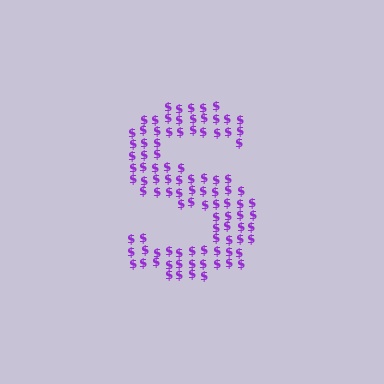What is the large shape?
The large shape is the letter S.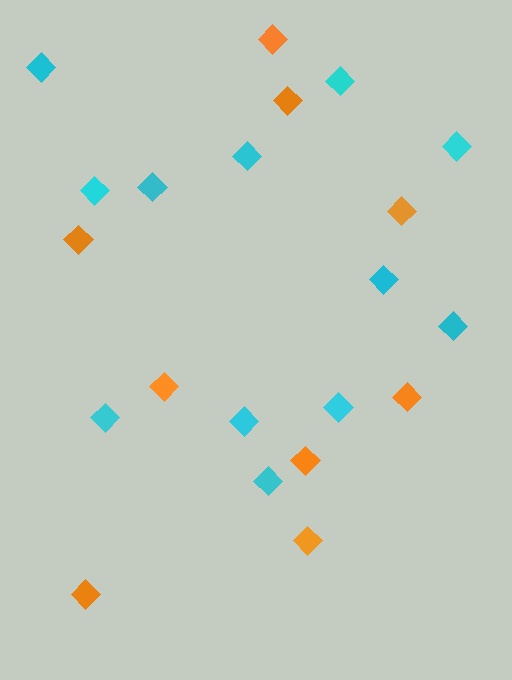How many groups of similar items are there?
There are 2 groups: one group of orange diamonds (9) and one group of cyan diamonds (12).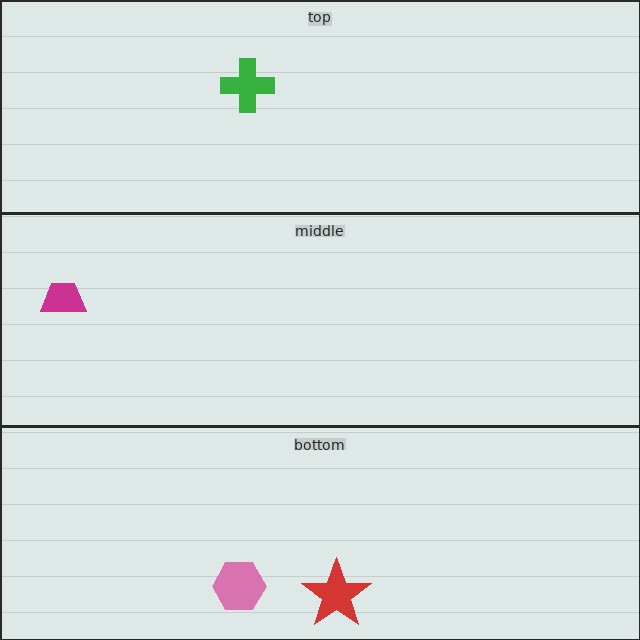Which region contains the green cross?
The top region.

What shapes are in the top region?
The green cross.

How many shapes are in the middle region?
1.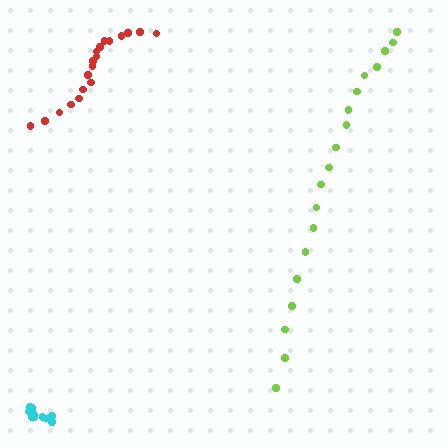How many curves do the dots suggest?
There are 3 distinct paths.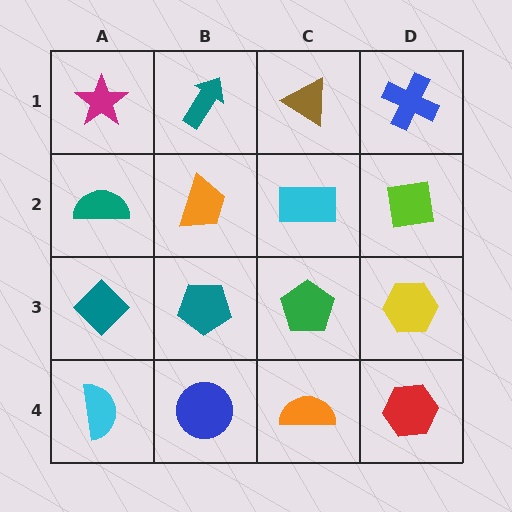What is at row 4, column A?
A cyan semicircle.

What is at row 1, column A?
A magenta star.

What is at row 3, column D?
A yellow hexagon.